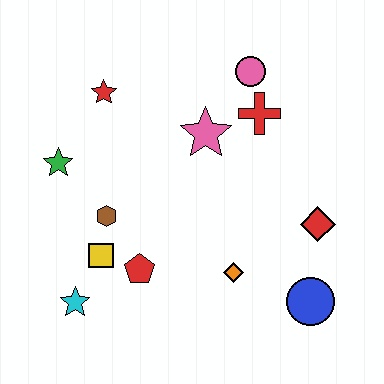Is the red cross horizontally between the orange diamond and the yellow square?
No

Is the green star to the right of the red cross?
No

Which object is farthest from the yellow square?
The pink circle is farthest from the yellow square.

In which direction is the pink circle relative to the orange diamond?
The pink circle is above the orange diamond.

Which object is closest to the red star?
The green star is closest to the red star.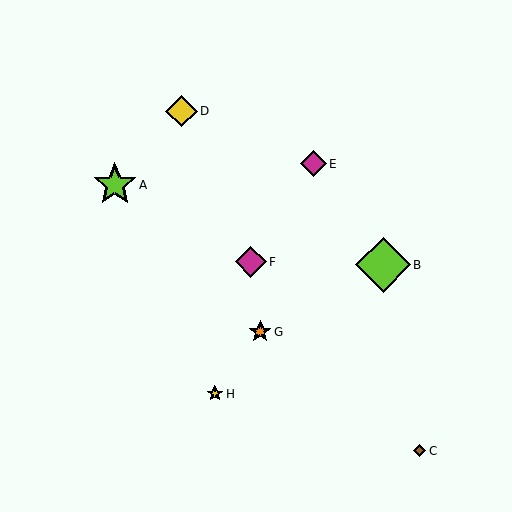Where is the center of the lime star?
The center of the lime star is at (115, 185).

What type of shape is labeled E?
Shape E is a magenta diamond.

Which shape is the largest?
The lime diamond (labeled B) is the largest.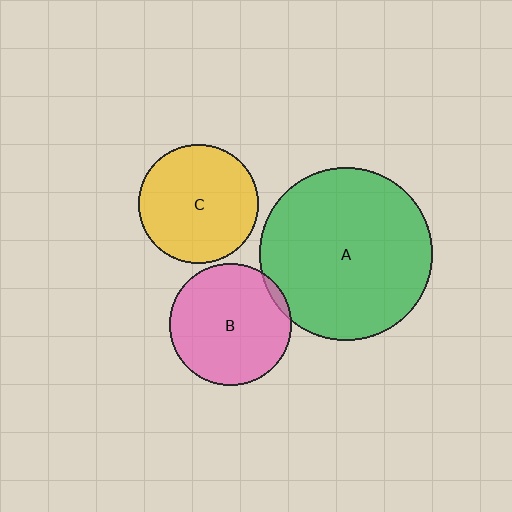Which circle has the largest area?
Circle A (green).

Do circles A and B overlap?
Yes.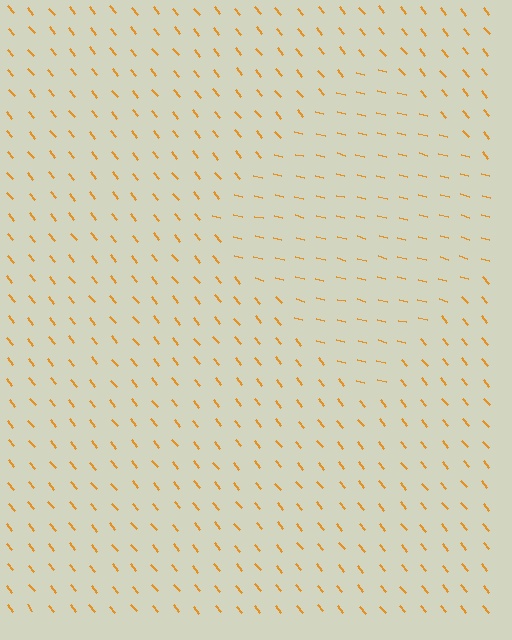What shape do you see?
I see a diamond.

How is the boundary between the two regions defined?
The boundary is defined purely by a change in line orientation (approximately 36 degrees difference). All lines are the same color and thickness.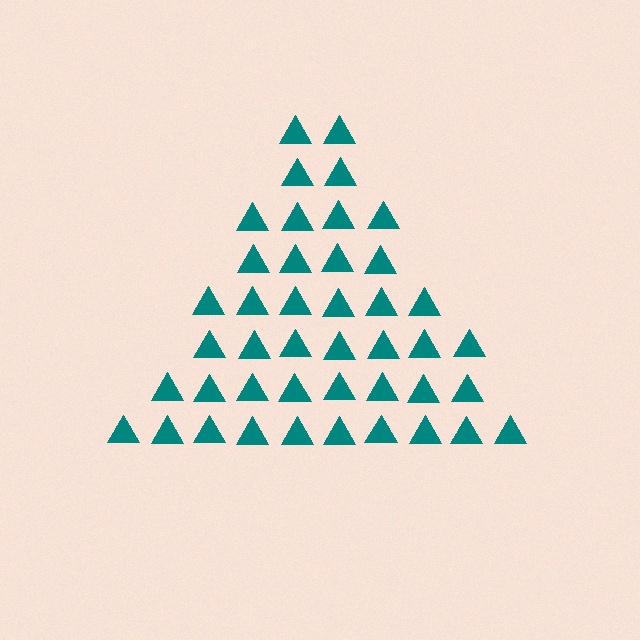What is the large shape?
The large shape is a triangle.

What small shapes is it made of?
It is made of small triangles.